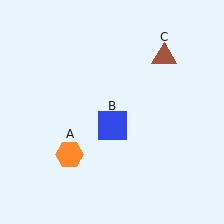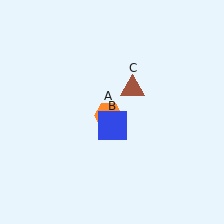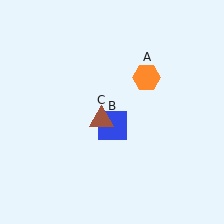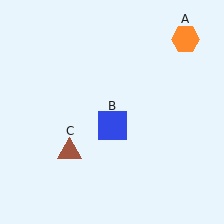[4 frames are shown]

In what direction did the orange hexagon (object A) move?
The orange hexagon (object A) moved up and to the right.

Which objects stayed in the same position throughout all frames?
Blue square (object B) remained stationary.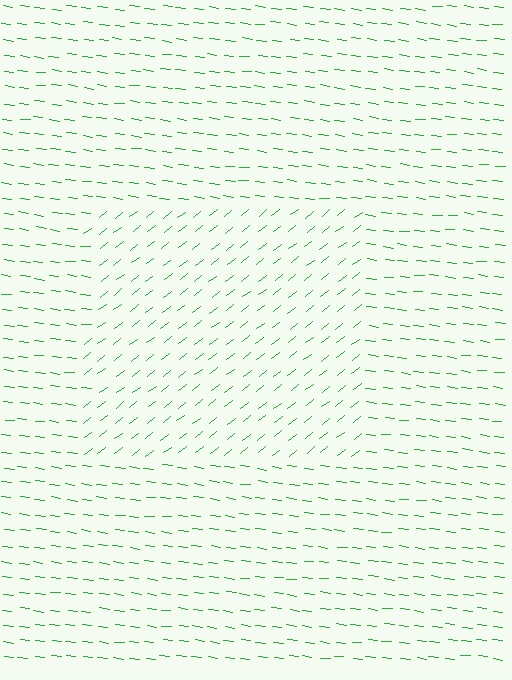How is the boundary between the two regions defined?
The boundary is defined purely by a change in line orientation (approximately 45 degrees difference). All lines are the same color and thickness.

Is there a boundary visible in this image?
Yes, there is a texture boundary formed by a change in line orientation.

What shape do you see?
I see a rectangle.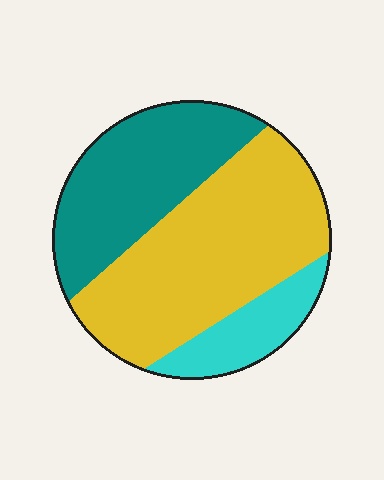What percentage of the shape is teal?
Teal covers about 35% of the shape.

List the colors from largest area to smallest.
From largest to smallest: yellow, teal, cyan.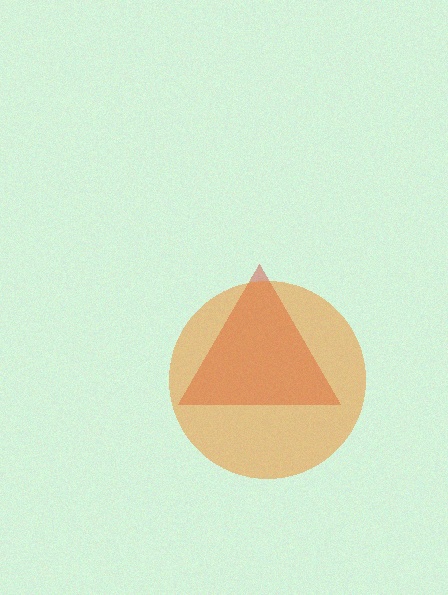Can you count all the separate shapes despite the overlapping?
Yes, there are 2 separate shapes.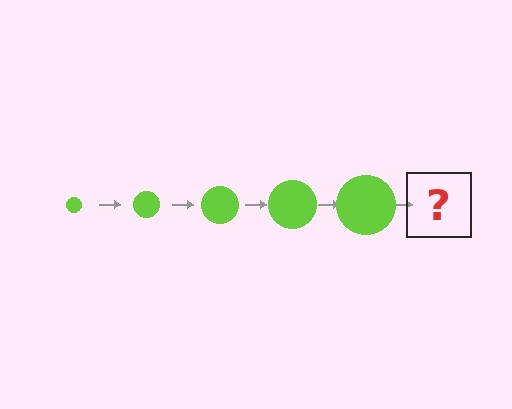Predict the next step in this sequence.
The next step is a lime circle, larger than the previous one.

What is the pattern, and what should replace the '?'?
The pattern is that the circle gets progressively larger each step. The '?' should be a lime circle, larger than the previous one.